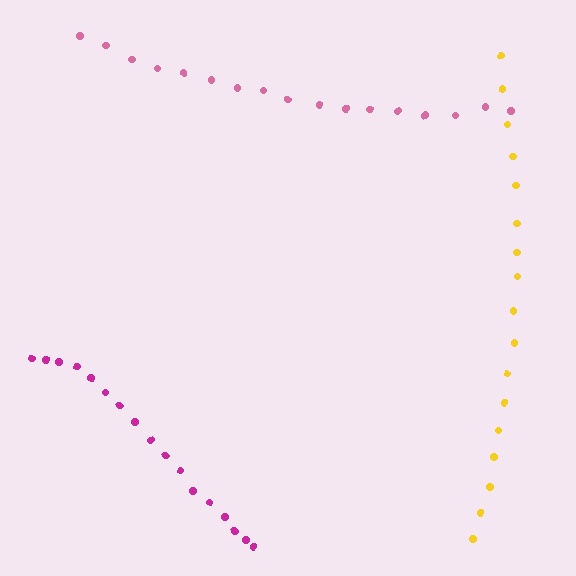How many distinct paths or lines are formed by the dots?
There are 3 distinct paths.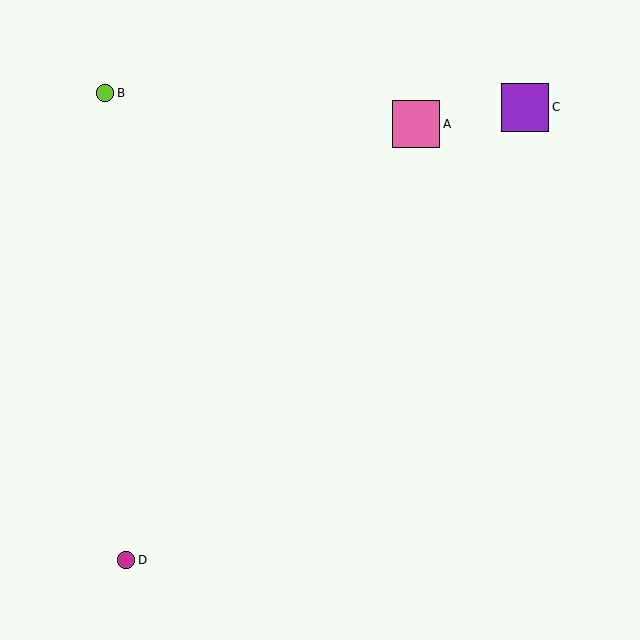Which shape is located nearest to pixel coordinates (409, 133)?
The pink square (labeled A) at (416, 124) is nearest to that location.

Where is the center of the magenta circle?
The center of the magenta circle is at (126, 560).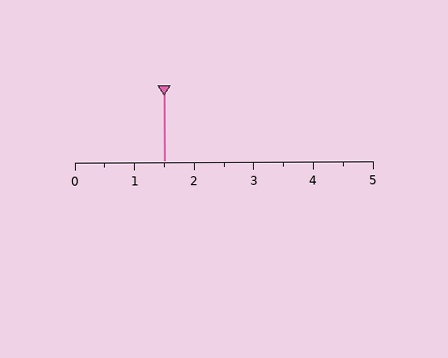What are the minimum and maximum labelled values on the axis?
The axis runs from 0 to 5.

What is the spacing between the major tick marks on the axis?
The major ticks are spaced 1 apart.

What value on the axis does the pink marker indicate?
The marker indicates approximately 1.5.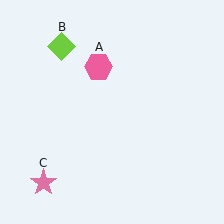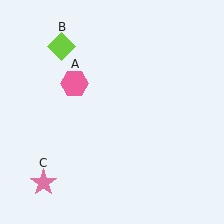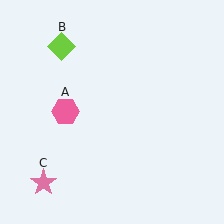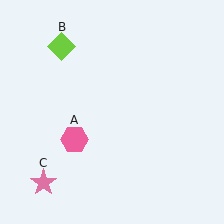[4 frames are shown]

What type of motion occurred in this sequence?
The pink hexagon (object A) rotated counterclockwise around the center of the scene.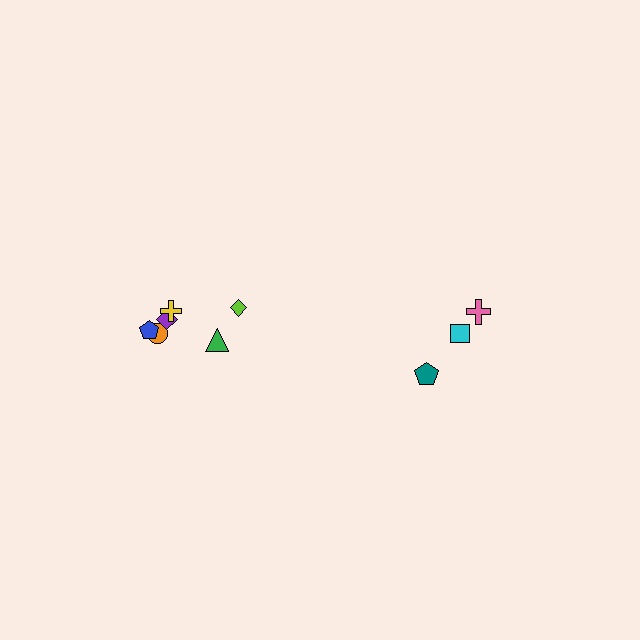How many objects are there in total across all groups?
There are 9 objects.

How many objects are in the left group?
There are 6 objects.